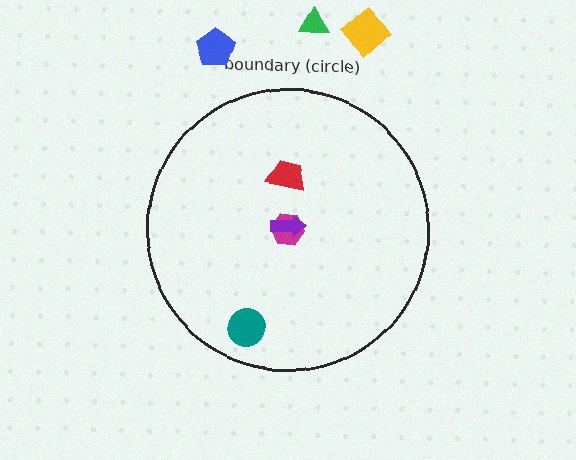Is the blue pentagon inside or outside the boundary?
Outside.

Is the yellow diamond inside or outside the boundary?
Outside.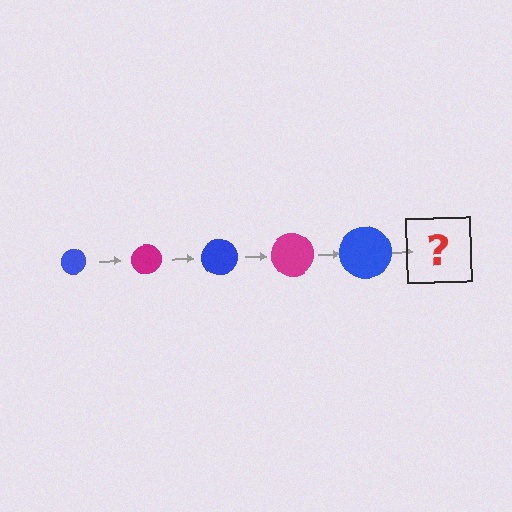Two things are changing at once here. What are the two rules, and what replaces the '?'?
The two rules are that the circle grows larger each step and the color cycles through blue and magenta. The '?' should be a magenta circle, larger than the previous one.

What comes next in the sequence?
The next element should be a magenta circle, larger than the previous one.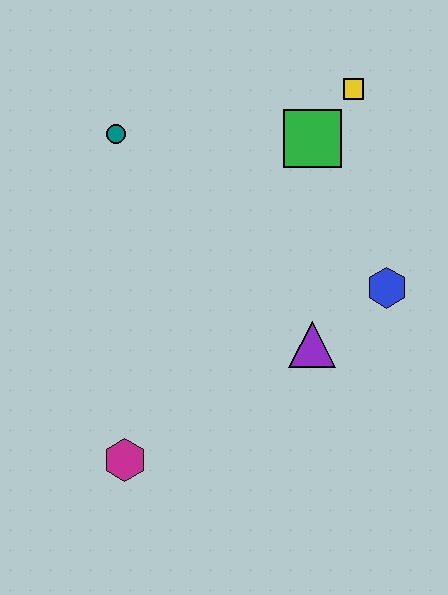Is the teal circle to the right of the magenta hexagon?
No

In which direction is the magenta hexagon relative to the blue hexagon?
The magenta hexagon is to the left of the blue hexagon.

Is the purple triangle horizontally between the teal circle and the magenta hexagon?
No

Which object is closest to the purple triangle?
The blue hexagon is closest to the purple triangle.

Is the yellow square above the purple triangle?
Yes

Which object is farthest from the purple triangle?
The teal circle is farthest from the purple triangle.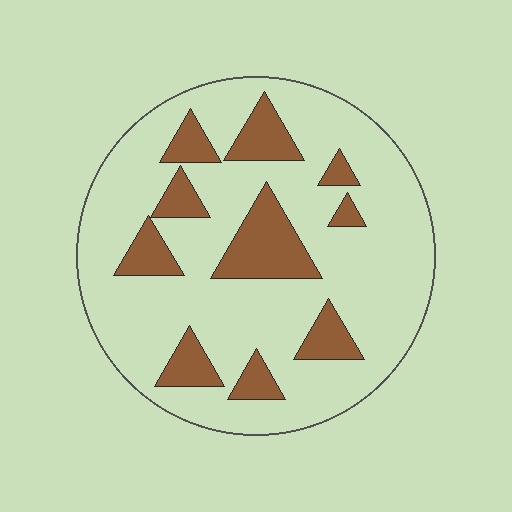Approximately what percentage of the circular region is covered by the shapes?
Approximately 20%.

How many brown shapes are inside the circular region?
10.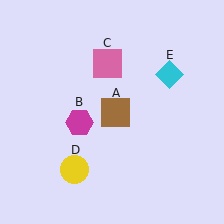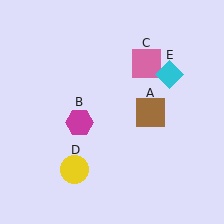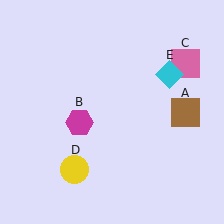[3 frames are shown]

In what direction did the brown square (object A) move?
The brown square (object A) moved right.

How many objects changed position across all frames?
2 objects changed position: brown square (object A), pink square (object C).